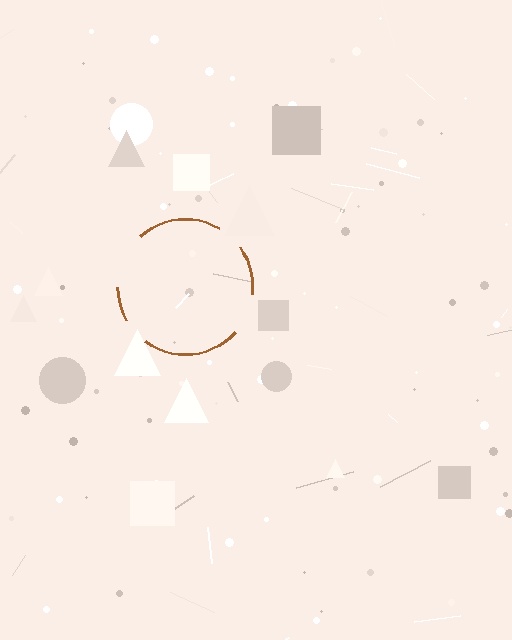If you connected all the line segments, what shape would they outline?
They would outline a circle.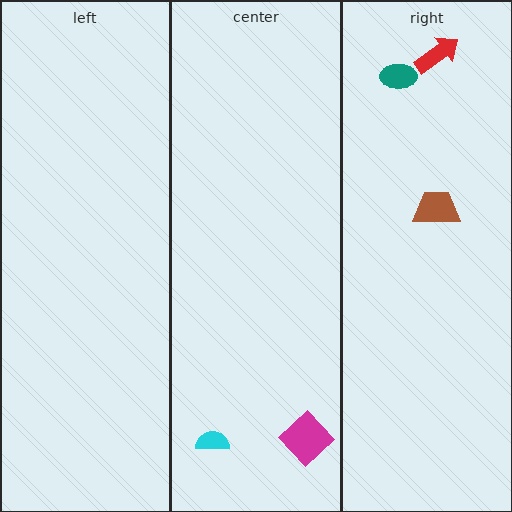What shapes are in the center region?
The magenta diamond, the cyan semicircle.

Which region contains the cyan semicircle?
The center region.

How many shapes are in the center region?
2.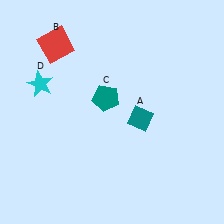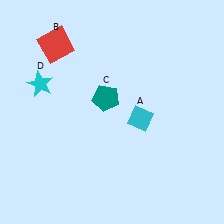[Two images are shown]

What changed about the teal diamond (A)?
In Image 1, A is teal. In Image 2, it changed to cyan.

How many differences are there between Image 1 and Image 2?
There is 1 difference between the two images.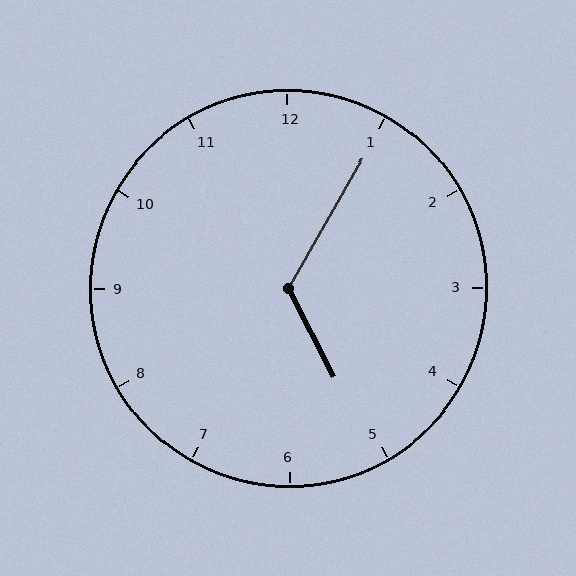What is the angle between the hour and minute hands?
Approximately 122 degrees.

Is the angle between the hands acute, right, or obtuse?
It is obtuse.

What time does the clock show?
5:05.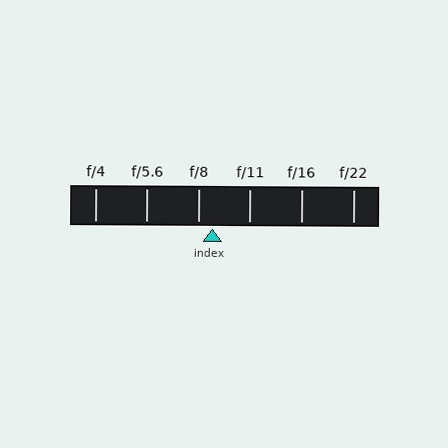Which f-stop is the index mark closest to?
The index mark is closest to f/8.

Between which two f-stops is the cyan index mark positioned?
The index mark is between f/8 and f/11.